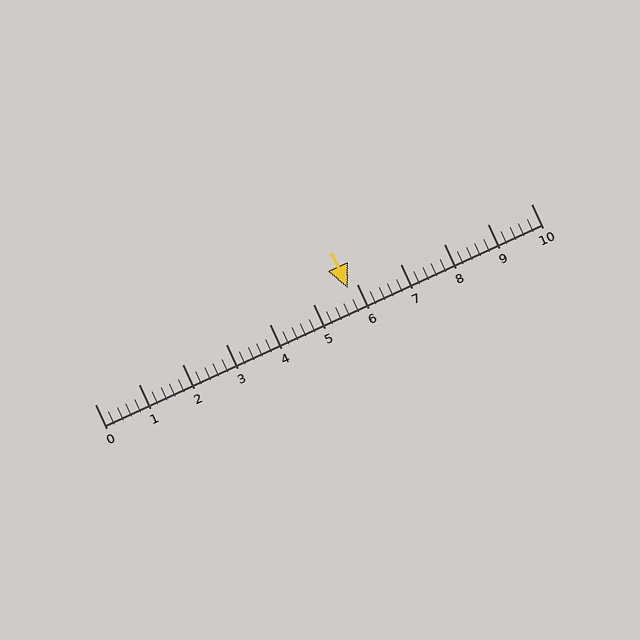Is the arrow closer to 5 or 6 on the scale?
The arrow is closer to 6.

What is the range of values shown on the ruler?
The ruler shows values from 0 to 10.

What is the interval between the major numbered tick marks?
The major tick marks are spaced 1 units apart.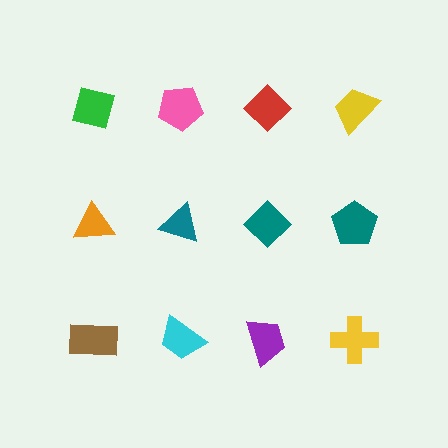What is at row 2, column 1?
An orange triangle.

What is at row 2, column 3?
A teal diamond.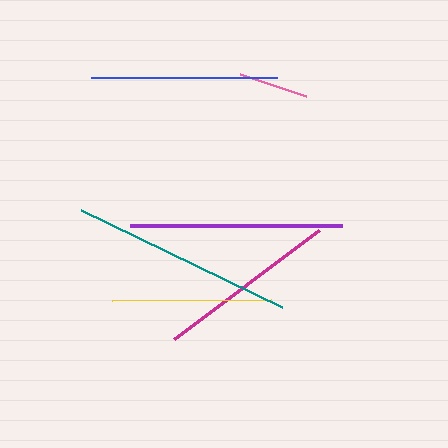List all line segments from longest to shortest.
From longest to shortest: teal, purple, blue, magenta, yellow, pink.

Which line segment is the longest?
The teal line is the longest at approximately 223 pixels.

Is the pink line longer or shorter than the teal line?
The teal line is longer than the pink line.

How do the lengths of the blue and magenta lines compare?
The blue and magenta lines are approximately the same length.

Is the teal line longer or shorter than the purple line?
The teal line is longer than the purple line.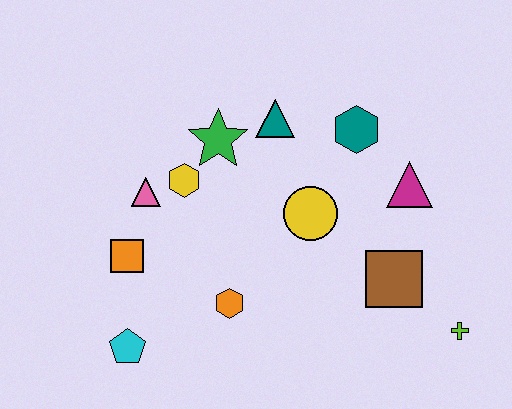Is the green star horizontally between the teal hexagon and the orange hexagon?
No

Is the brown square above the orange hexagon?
Yes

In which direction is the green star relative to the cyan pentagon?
The green star is above the cyan pentagon.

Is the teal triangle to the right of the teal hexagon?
No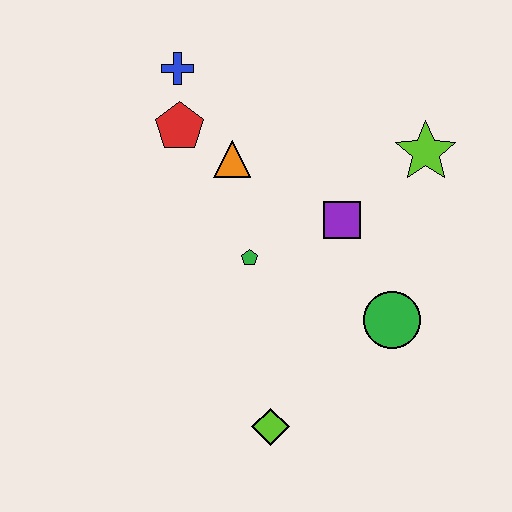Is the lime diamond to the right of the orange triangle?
Yes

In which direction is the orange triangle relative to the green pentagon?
The orange triangle is above the green pentagon.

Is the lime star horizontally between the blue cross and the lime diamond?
No